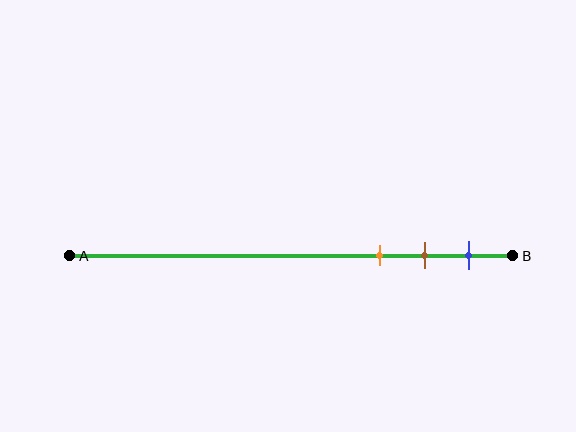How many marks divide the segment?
There are 3 marks dividing the segment.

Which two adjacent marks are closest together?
The brown and blue marks are the closest adjacent pair.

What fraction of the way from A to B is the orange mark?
The orange mark is approximately 70% (0.7) of the way from A to B.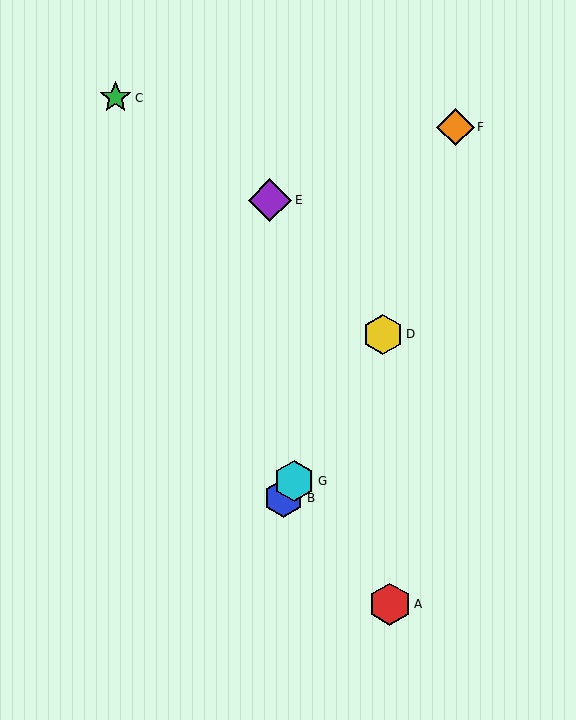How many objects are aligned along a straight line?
3 objects (B, D, G) are aligned along a straight line.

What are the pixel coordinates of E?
Object E is at (270, 200).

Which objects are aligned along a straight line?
Objects B, D, G are aligned along a straight line.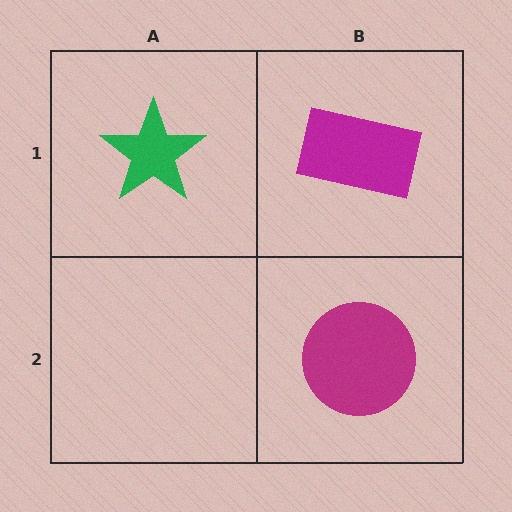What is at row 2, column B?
A magenta circle.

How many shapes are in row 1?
2 shapes.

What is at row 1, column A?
A green star.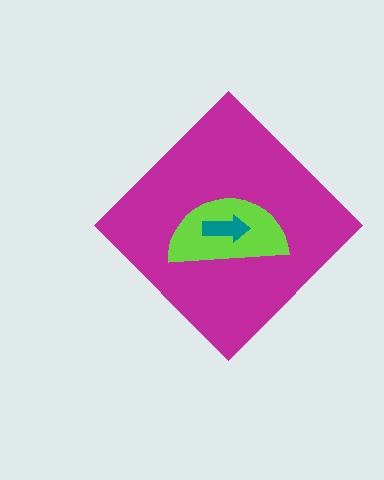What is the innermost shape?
The teal arrow.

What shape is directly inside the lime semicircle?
The teal arrow.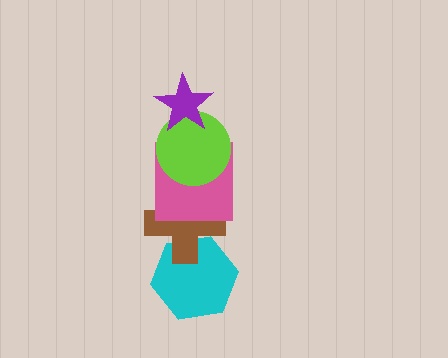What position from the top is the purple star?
The purple star is 1st from the top.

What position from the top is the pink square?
The pink square is 3rd from the top.